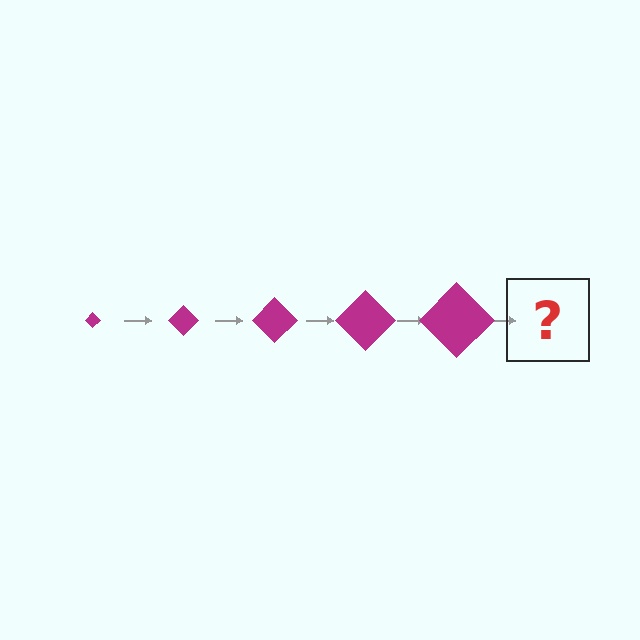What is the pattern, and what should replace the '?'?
The pattern is that the diamond gets progressively larger each step. The '?' should be a magenta diamond, larger than the previous one.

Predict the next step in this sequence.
The next step is a magenta diamond, larger than the previous one.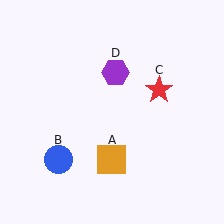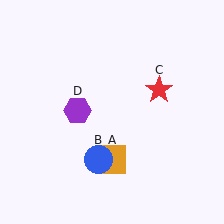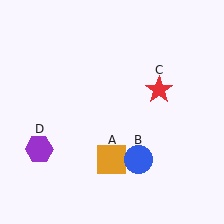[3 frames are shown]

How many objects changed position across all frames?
2 objects changed position: blue circle (object B), purple hexagon (object D).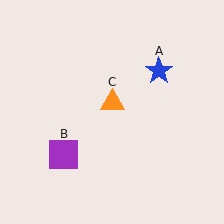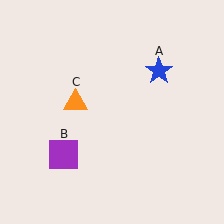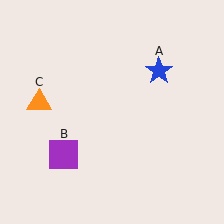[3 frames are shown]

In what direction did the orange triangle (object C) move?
The orange triangle (object C) moved left.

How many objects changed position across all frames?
1 object changed position: orange triangle (object C).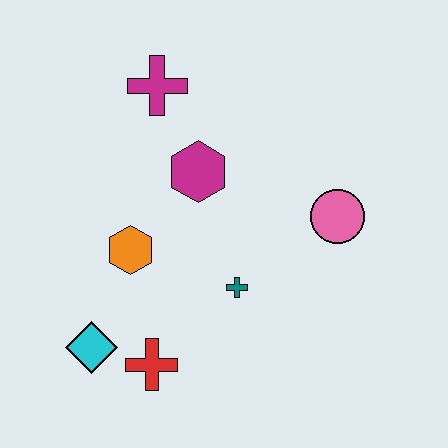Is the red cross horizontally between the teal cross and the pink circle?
No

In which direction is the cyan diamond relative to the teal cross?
The cyan diamond is to the left of the teal cross.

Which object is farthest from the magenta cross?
The red cross is farthest from the magenta cross.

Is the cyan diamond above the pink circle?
No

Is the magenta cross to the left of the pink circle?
Yes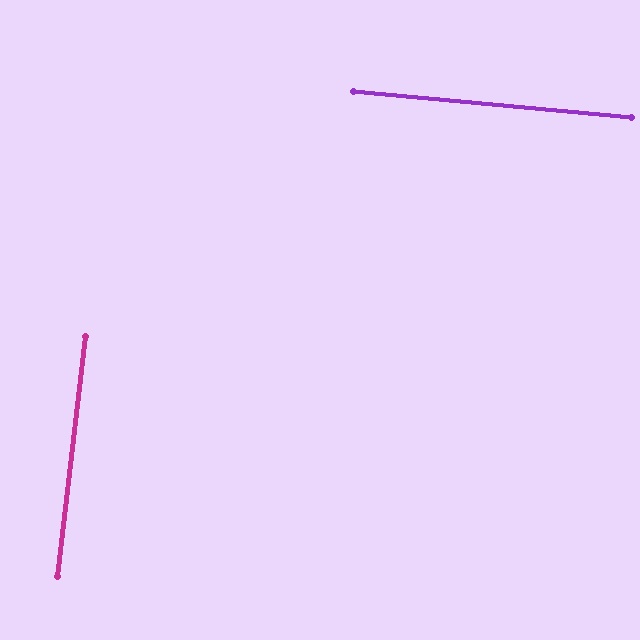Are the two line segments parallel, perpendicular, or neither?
Perpendicular — they meet at approximately 88°.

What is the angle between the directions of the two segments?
Approximately 88 degrees.